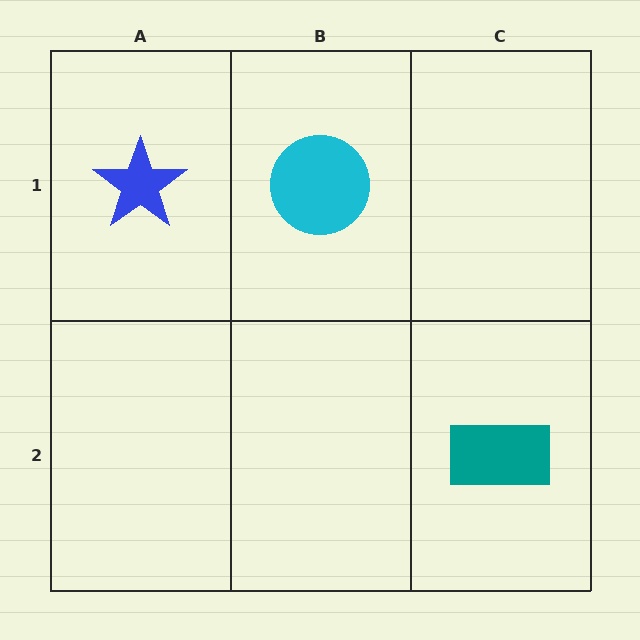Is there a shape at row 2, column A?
No, that cell is empty.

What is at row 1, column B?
A cyan circle.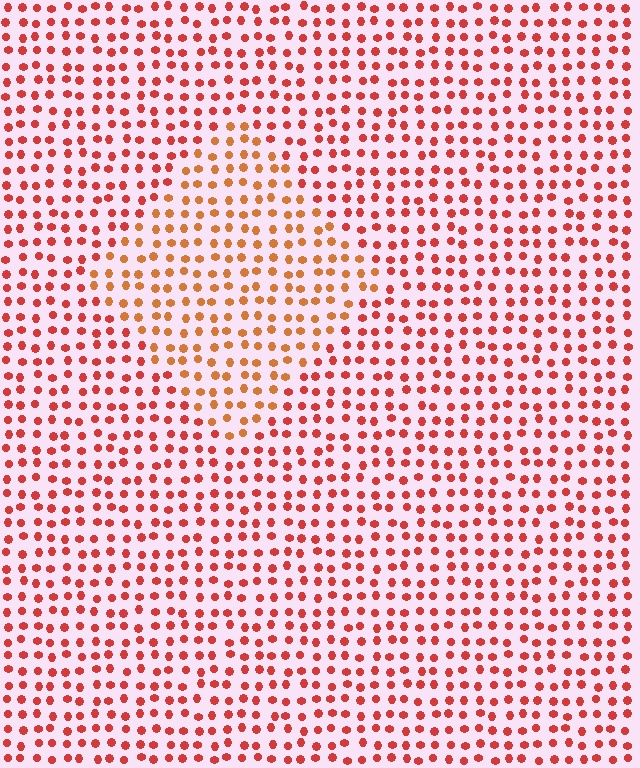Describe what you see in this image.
The image is filled with small red elements in a uniform arrangement. A diamond-shaped region is visible where the elements are tinted to a slightly different hue, forming a subtle color boundary.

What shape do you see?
I see a diamond.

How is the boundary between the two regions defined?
The boundary is defined purely by a slight shift in hue (about 26 degrees). Spacing, size, and orientation are identical on both sides.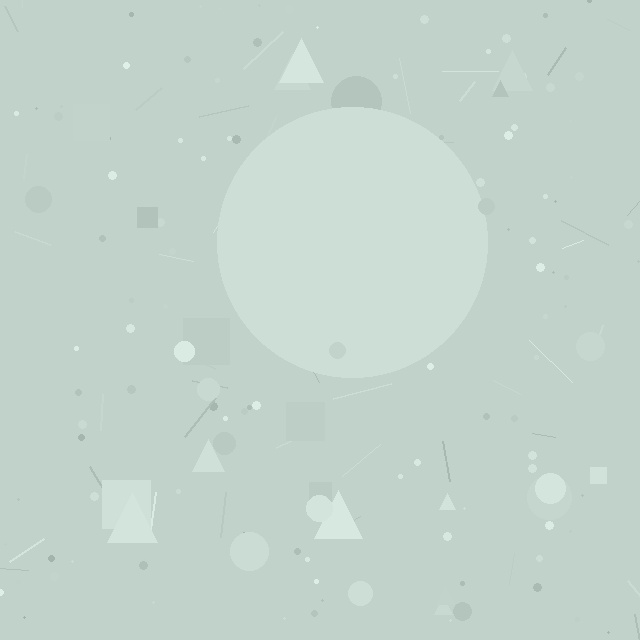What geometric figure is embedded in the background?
A circle is embedded in the background.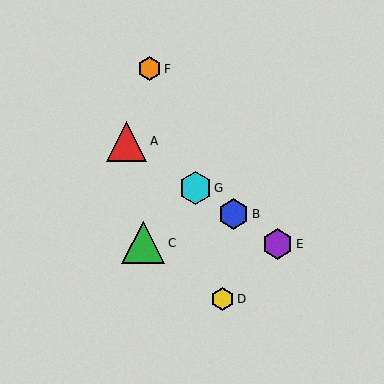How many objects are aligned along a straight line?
4 objects (A, B, E, G) are aligned along a straight line.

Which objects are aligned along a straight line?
Objects A, B, E, G are aligned along a straight line.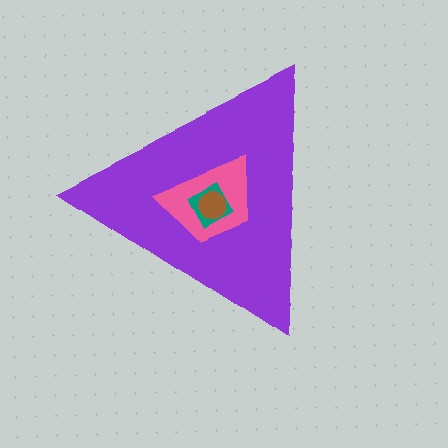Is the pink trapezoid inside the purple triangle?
Yes.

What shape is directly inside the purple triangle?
The pink trapezoid.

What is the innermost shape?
The brown circle.